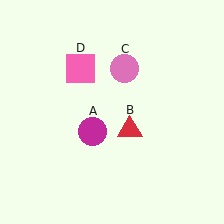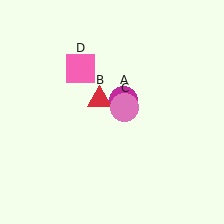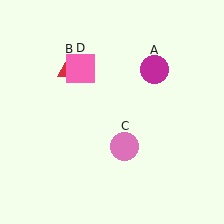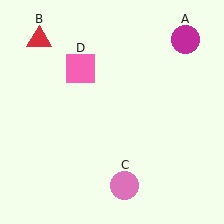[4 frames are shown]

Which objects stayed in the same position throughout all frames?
Pink square (object D) remained stationary.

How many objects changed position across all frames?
3 objects changed position: magenta circle (object A), red triangle (object B), pink circle (object C).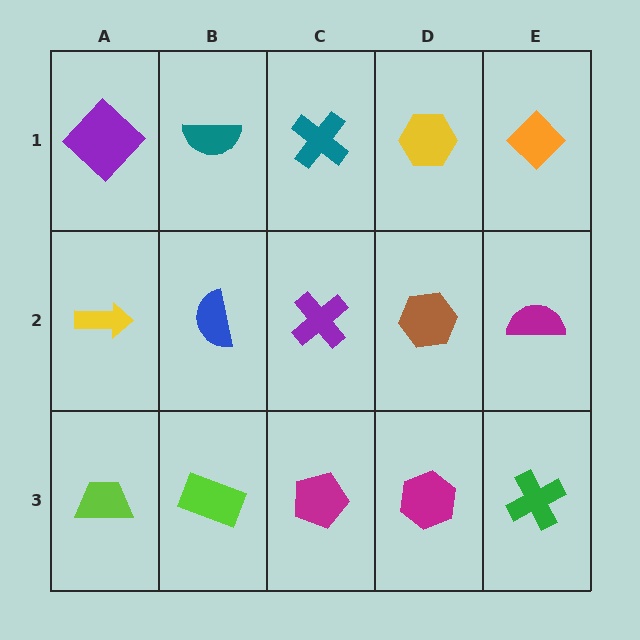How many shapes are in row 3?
5 shapes.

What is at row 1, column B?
A teal semicircle.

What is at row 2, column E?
A magenta semicircle.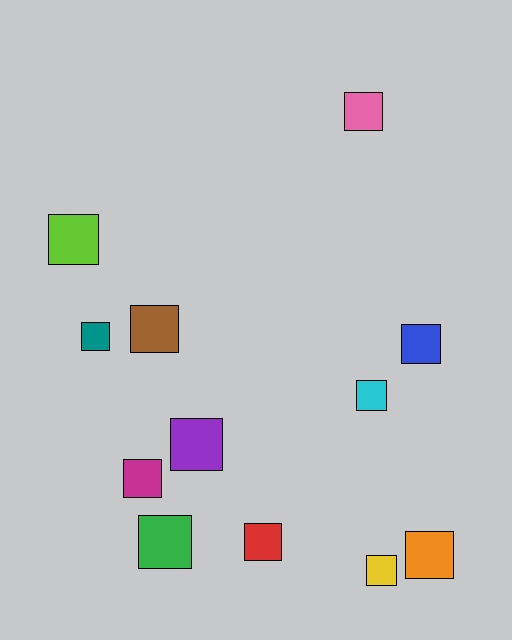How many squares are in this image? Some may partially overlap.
There are 12 squares.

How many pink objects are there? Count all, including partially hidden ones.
There is 1 pink object.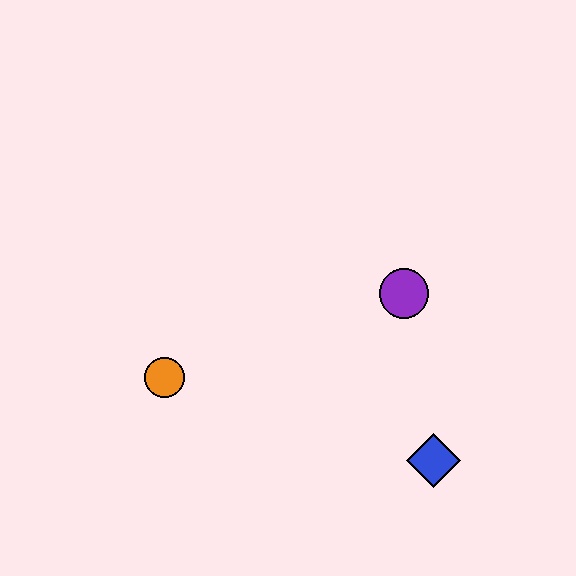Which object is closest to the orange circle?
The purple circle is closest to the orange circle.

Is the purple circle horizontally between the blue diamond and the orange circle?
Yes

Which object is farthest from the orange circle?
The blue diamond is farthest from the orange circle.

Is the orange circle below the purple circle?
Yes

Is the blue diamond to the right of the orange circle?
Yes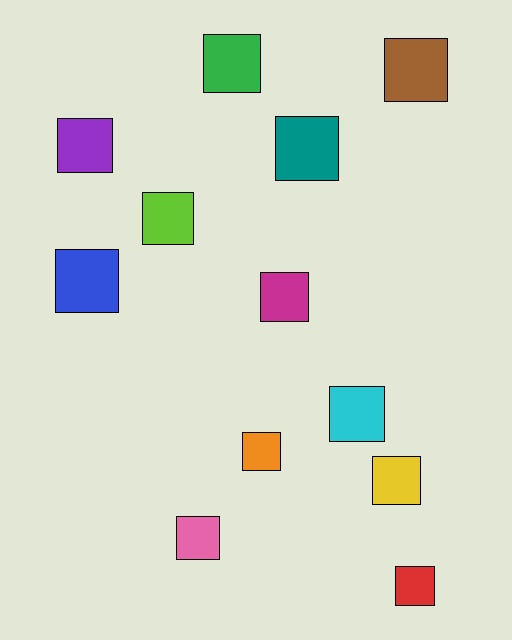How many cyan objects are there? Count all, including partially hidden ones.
There is 1 cyan object.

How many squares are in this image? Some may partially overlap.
There are 12 squares.